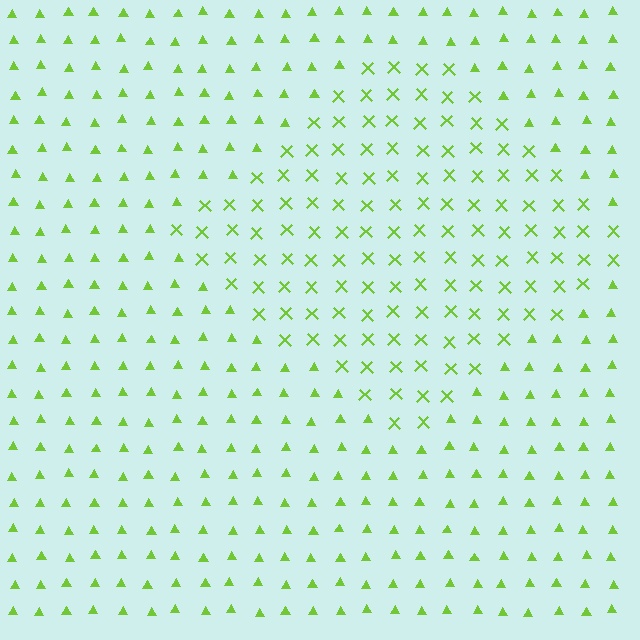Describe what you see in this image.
The image is filled with small lime elements arranged in a uniform grid. A diamond-shaped region contains X marks, while the surrounding area contains triangles. The boundary is defined purely by the change in element shape.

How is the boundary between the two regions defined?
The boundary is defined by a change in element shape: X marks inside vs. triangles outside. All elements share the same color and spacing.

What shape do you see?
I see a diamond.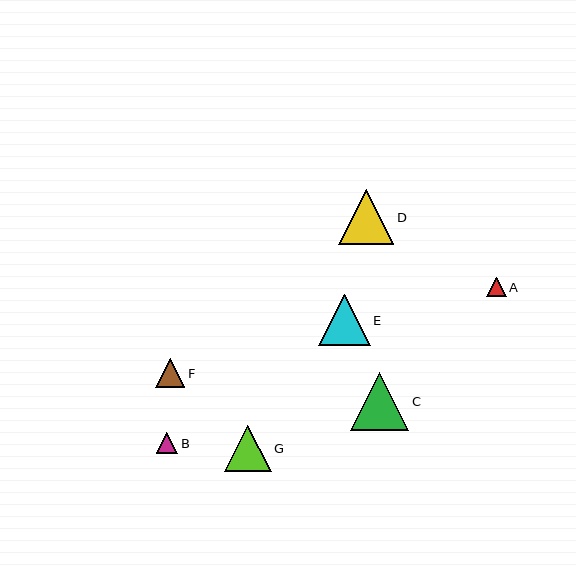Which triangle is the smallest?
Triangle A is the smallest with a size of approximately 20 pixels.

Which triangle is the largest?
Triangle C is the largest with a size of approximately 58 pixels.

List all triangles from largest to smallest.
From largest to smallest: C, D, E, G, F, B, A.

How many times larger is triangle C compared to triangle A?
Triangle C is approximately 2.9 times the size of triangle A.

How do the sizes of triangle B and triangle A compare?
Triangle B and triangle A are approximately the same size.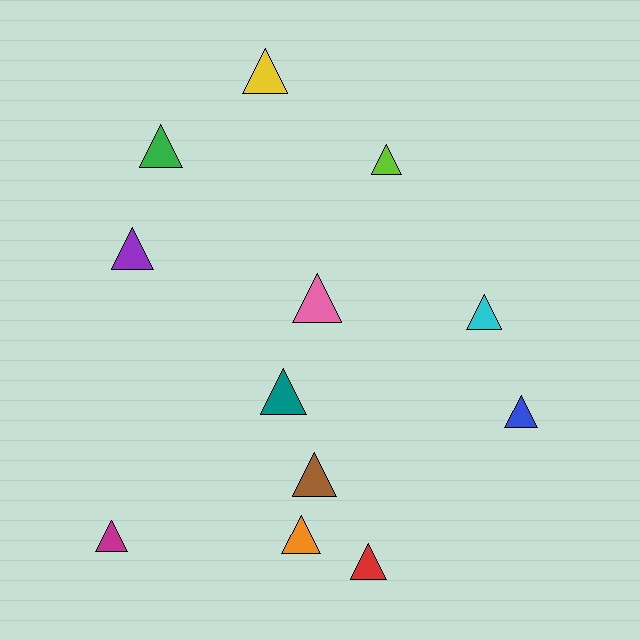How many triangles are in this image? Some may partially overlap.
There are 12 triangles.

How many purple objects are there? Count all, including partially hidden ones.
There is 1 purple object.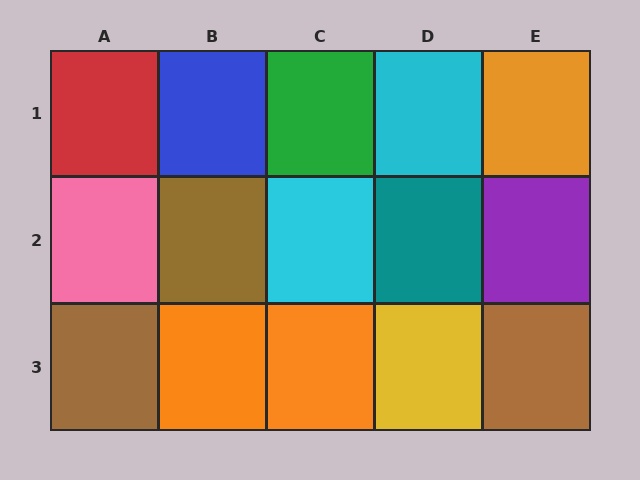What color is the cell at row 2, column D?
Teal.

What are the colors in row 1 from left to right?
Red, blue, green, cyan, orange.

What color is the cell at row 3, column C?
Orange.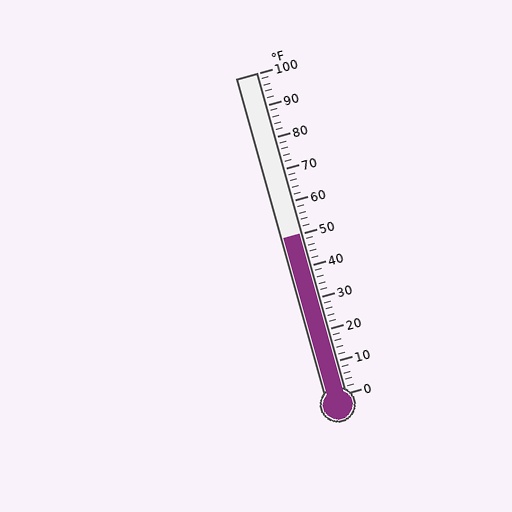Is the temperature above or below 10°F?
The temperature is above 10°F.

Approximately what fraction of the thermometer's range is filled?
The thermometer is filled to approximately 50% of its range.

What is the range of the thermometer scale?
The thermometer scale ranges from 0°F to 100°F.